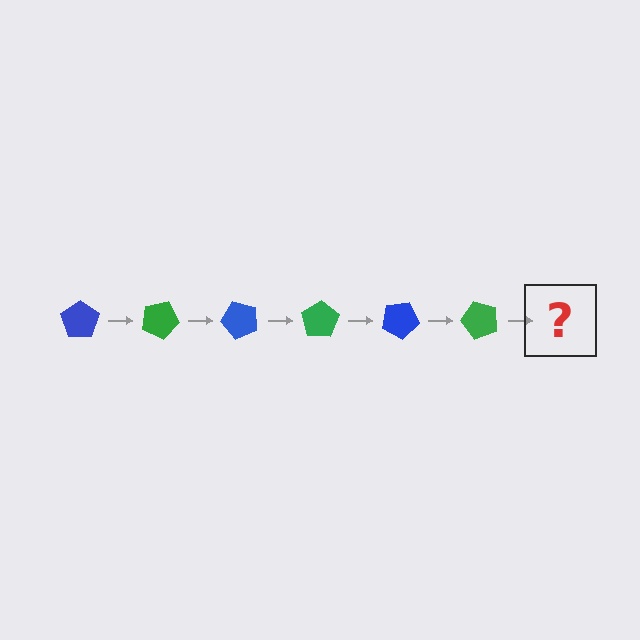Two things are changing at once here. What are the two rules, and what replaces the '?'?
The two rules are that it rotates 25 degrees each step and the color cycles through blue and green. The '?' should be a blue pentagon, rotated 150 degrees from the start.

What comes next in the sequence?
The next element should be a blue pentagon, rotated 150 degrees from the start.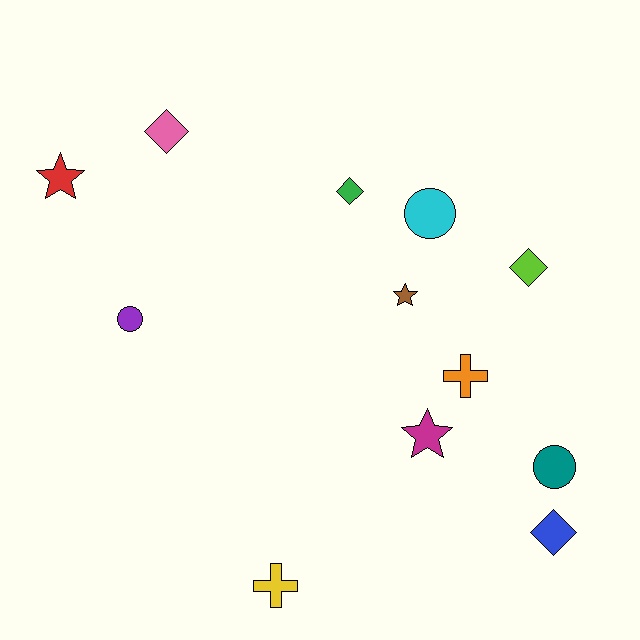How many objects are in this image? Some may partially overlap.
There are 12 objects.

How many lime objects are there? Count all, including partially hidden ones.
There is 1 lime object.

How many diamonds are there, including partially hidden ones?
There are 4 diamonds.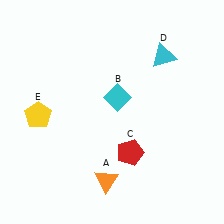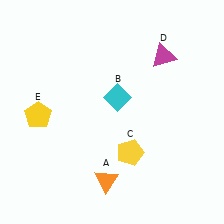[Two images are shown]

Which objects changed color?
C changed from red to yellow. D changed from cyan to magenta.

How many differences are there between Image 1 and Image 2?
There are 2 differences between the two images.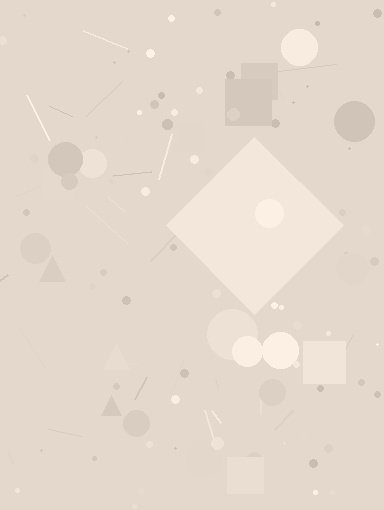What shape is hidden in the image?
A diamond is hidden in the image.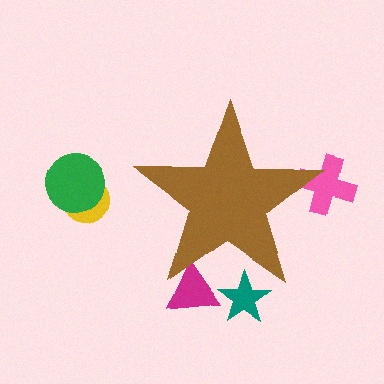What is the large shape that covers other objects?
A brown star.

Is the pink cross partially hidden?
Yes, the pink cross is partially hidden behind the brown star.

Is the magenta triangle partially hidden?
Yes, the magenta triangle is partially hidden behind the brown star.